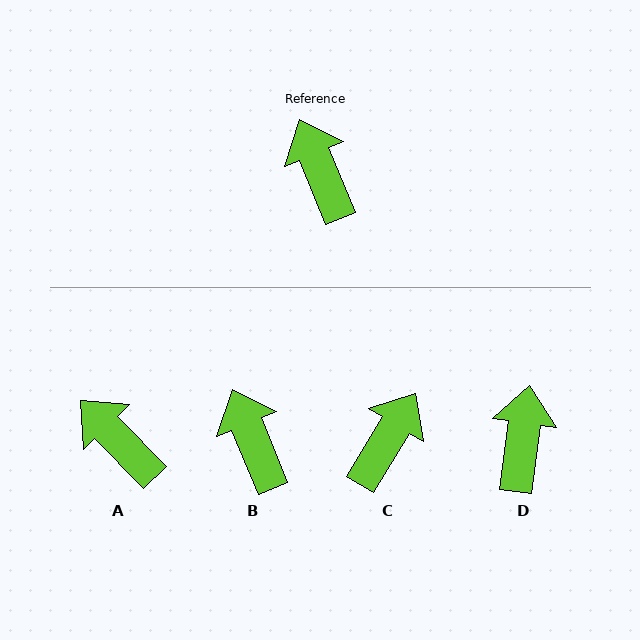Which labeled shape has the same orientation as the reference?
B.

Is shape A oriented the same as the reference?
No, it is off by about 22 degrees.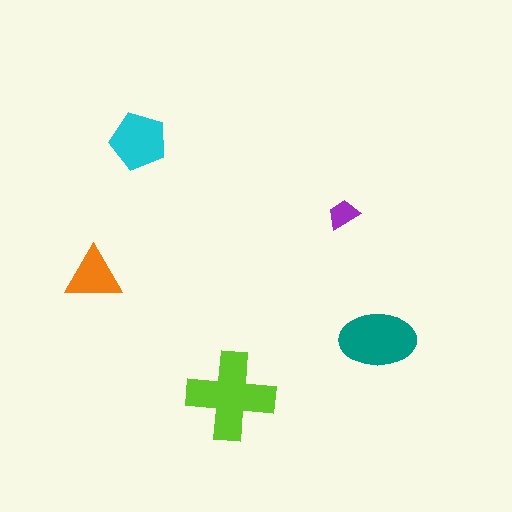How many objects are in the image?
There are 5 objects in the image.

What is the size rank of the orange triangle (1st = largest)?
4th.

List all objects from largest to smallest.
The lime cross, the teal ellipse, the cyan pentagon, the orange triangle, the purple trapezoid.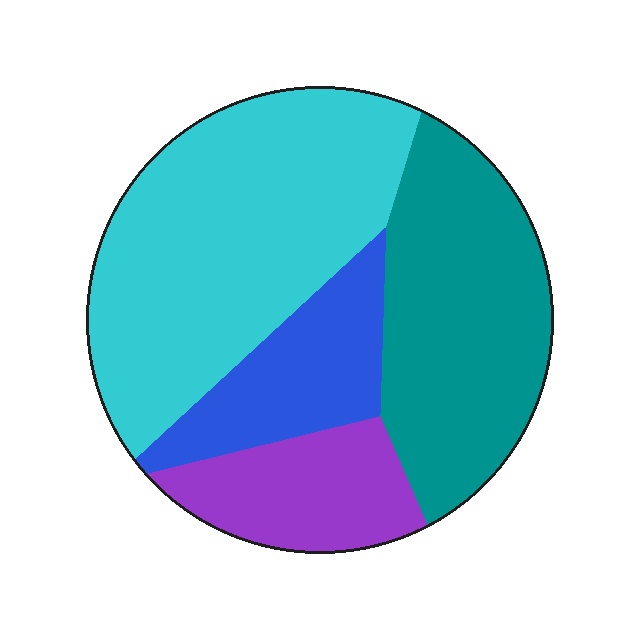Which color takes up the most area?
Cyan, at roughly 40%.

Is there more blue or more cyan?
Cyan.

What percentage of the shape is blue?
Blue covers about 15% of the shape.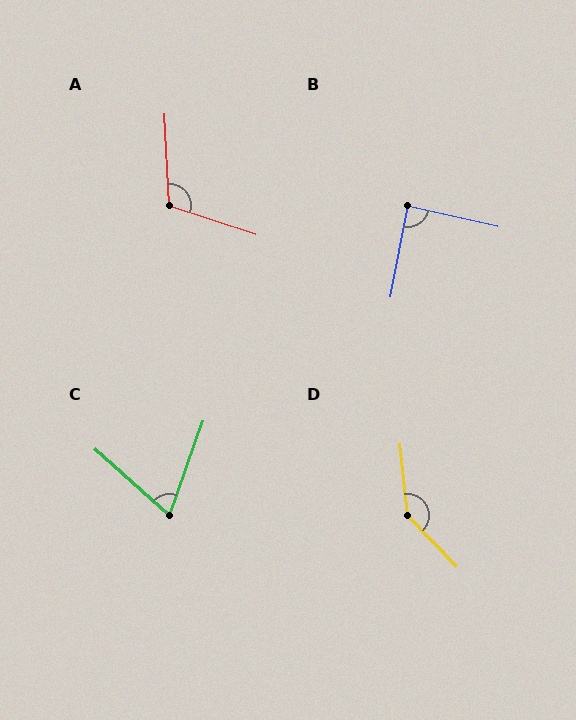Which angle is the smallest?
C, at approximately 67 degrees.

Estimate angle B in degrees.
Approximately 89 degrees.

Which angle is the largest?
D, at approximately 142 degrees.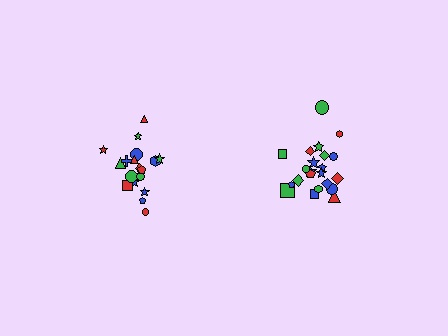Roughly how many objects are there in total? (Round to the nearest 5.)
Roughly 40 objects in total.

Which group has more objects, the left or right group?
The right group.